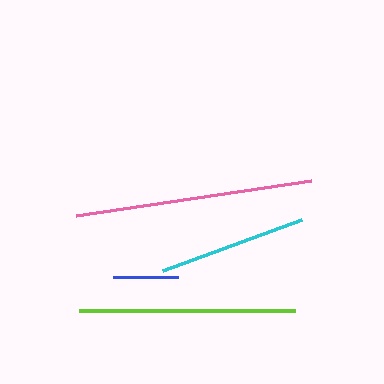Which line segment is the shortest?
The blue line is the shortest at approximately 66 pixels.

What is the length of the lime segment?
The lime segment is approximately 216 pixels long.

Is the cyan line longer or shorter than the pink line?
The pink line is longer than the cyan line.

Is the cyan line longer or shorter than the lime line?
The lime line is longer than the cyan line.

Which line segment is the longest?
The pink line is the longest at approximately 237 pixels.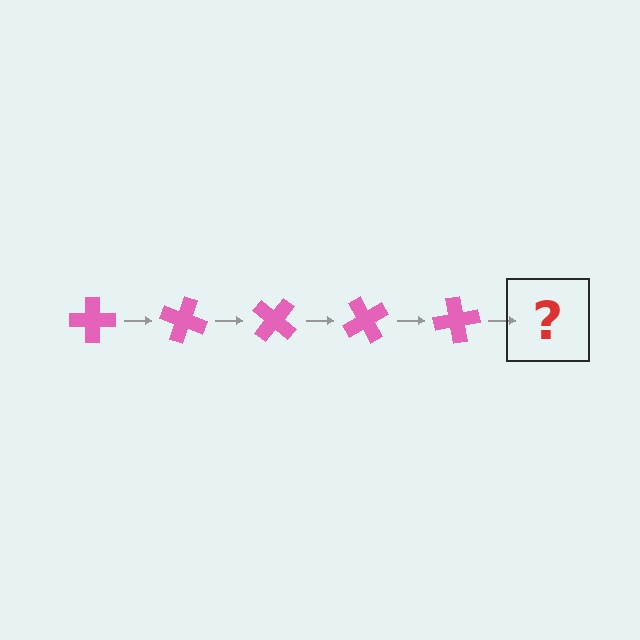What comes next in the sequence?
The next element should be a pink cross rotated 100 degrees.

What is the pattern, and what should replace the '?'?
The pattern is that the cross rotates 20 degrees each step. The '?' should be a pink cross rotated 100 degrees.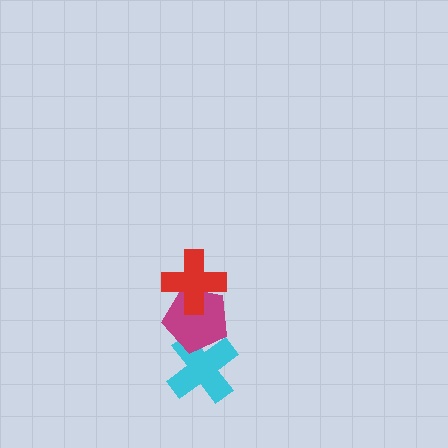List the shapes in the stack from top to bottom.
From top to bottom: the red cross, the magenta pentagon, the cyan cross.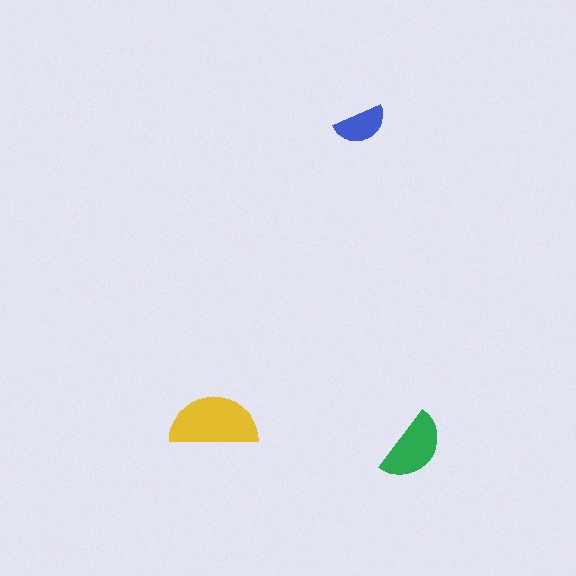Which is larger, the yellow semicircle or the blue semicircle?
The yellow one.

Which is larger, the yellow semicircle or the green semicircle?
The yellow one.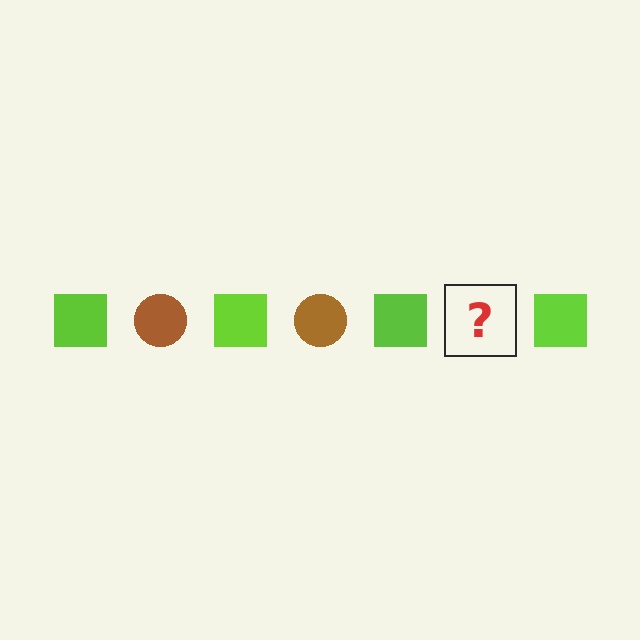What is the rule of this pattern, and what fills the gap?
The rule is that the pattern alternates between lime square and brown circle. The gap should be filled with a brown circle.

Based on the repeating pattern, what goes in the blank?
The blank should be a brown circle.